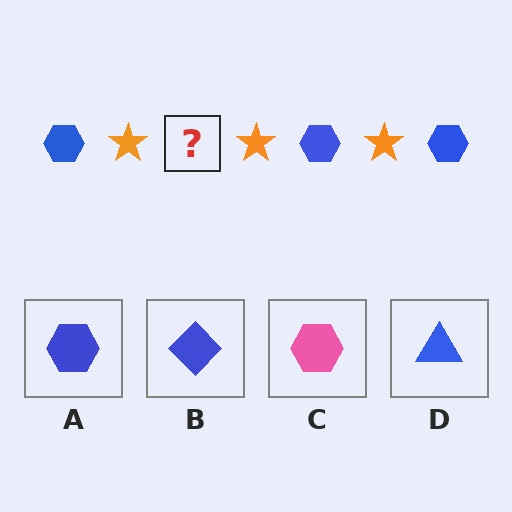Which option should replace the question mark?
Option A.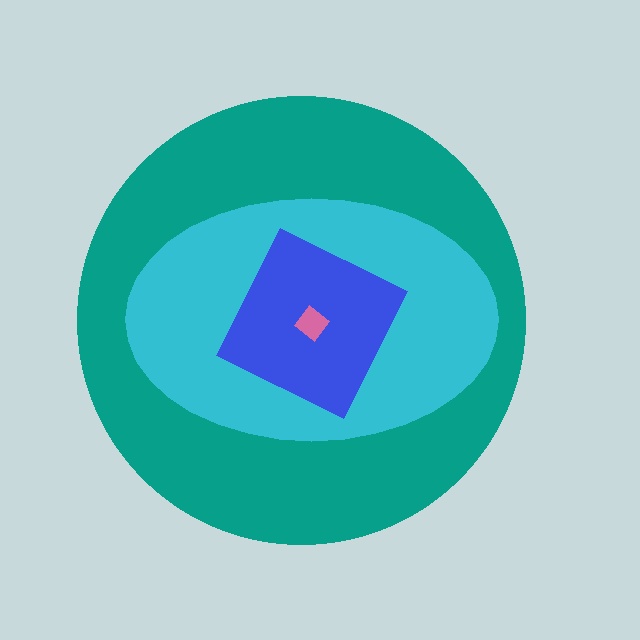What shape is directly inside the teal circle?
The cyan ellipse.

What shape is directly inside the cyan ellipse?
The blue square.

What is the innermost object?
The pink diamond.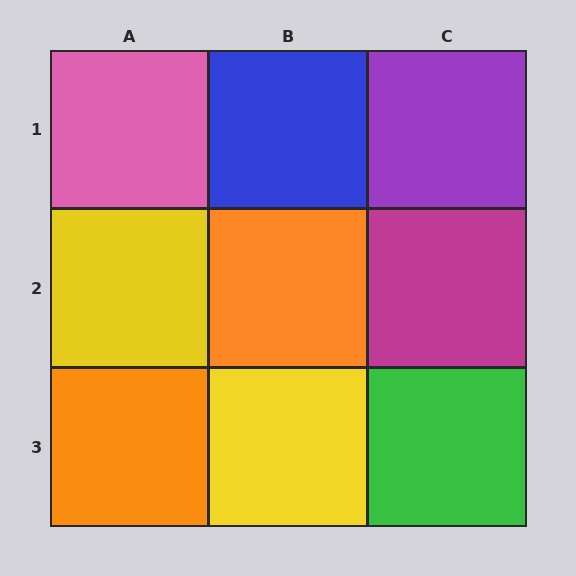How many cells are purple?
1 cell is purple.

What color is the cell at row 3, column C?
Green.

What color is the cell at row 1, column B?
Blue.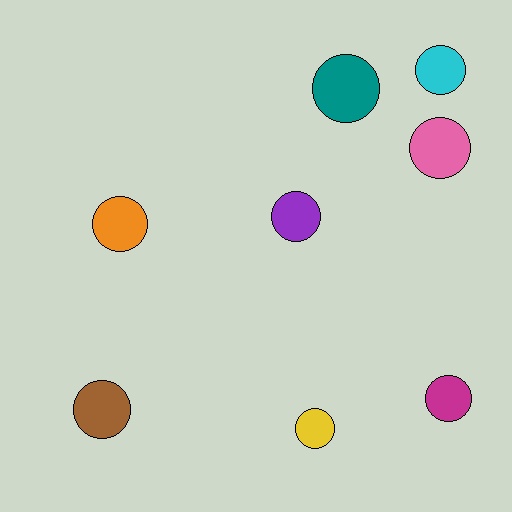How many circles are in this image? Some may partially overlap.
There are 8 circles.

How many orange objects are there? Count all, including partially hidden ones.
There is 1 orange object.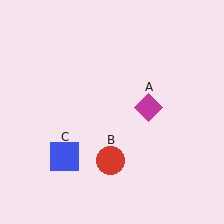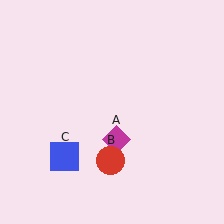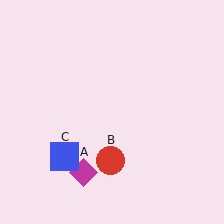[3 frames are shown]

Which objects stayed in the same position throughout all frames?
Red circle (object B) and blue square (object C) remained stationary.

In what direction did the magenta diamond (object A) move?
The magenta diamond (object A) moved down and to the left.